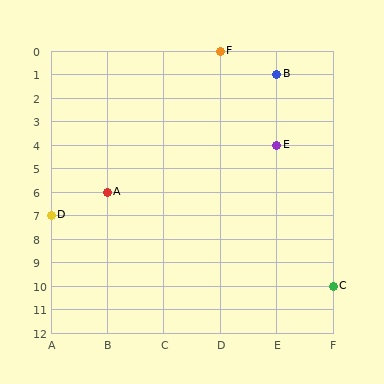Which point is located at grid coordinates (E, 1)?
Point B is at (E, 1).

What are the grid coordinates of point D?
Point D is at grid coordinates (A, 7).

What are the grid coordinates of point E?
Point E is at grid coordinates (E, 4).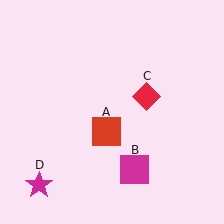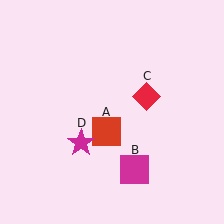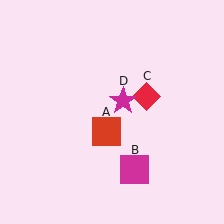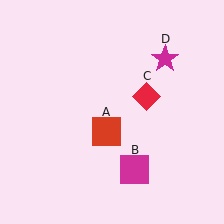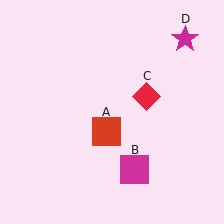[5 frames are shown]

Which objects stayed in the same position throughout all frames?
Red square (object A) and magenta square (object B) and red diamond (object C) remained stationary.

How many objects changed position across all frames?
1 object changed position: magenta star (object D).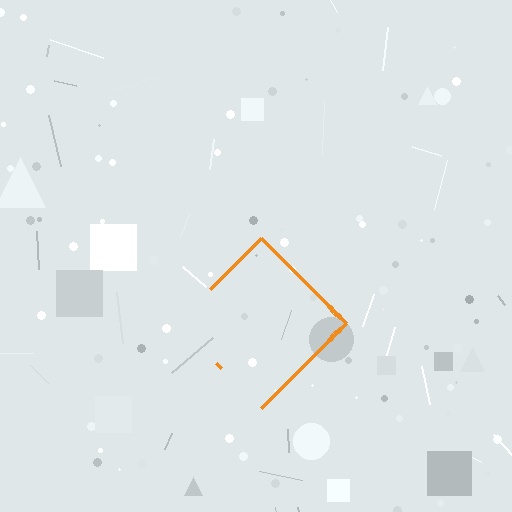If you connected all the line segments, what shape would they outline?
They would outline a diamond.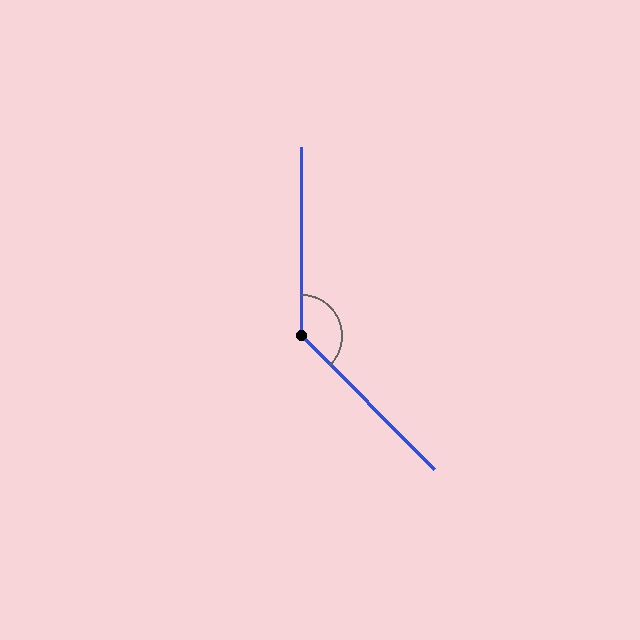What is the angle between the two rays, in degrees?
Approximately 135 degrees.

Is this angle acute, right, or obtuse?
It is obtuse.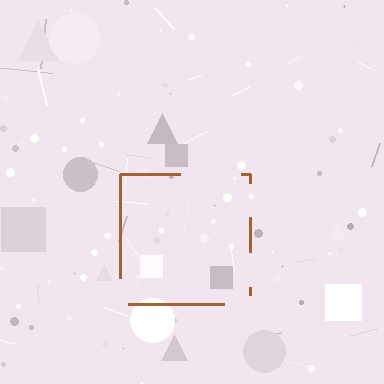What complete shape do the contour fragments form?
The contour fragments form a square.